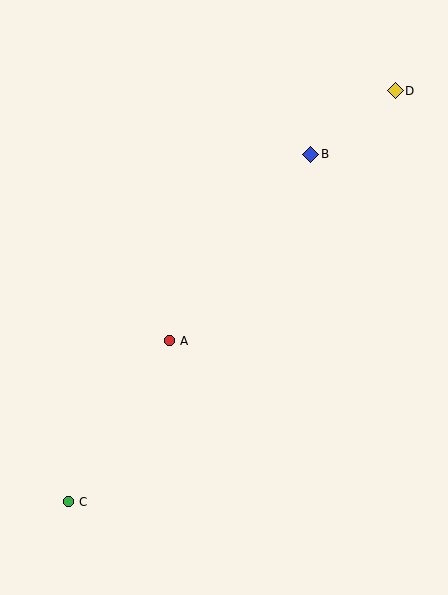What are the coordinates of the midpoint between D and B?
The midpoint between D and B is at (353, 122).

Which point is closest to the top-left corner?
Point B is closest to the top-left corner.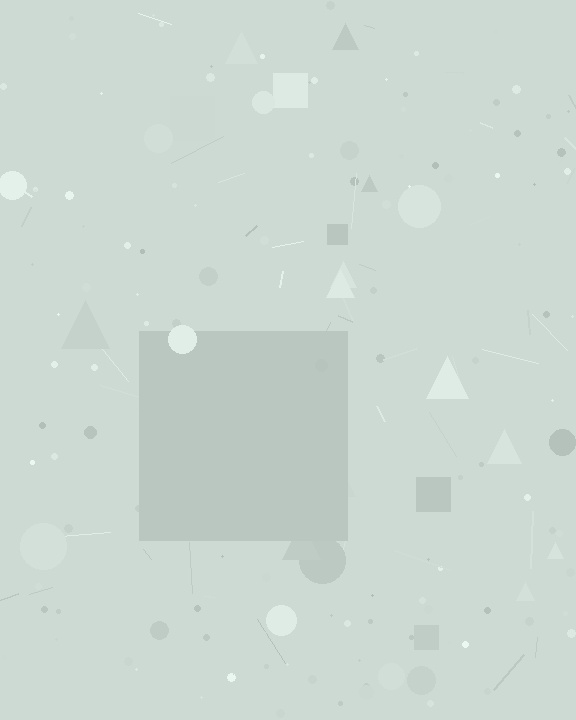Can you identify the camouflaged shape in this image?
The camouflaged shape is a square.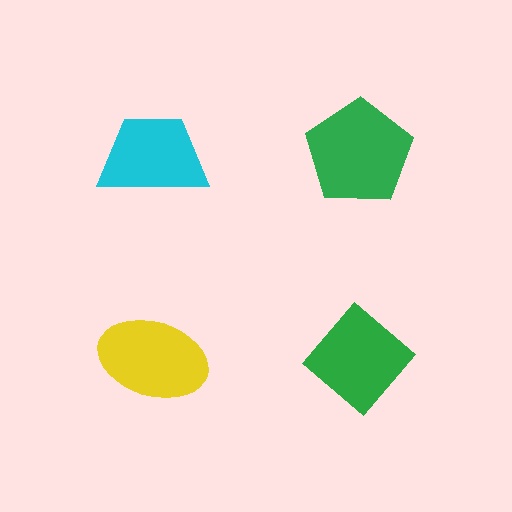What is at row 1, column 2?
A green pentagon.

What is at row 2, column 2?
A green diamond.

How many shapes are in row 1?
2 shapes.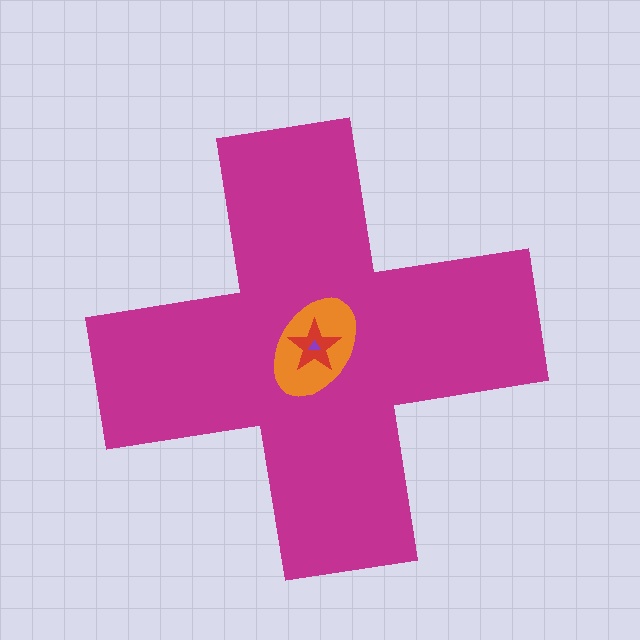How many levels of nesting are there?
4.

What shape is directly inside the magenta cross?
The orange ellipse.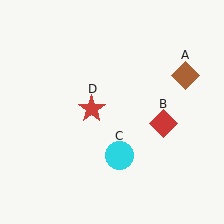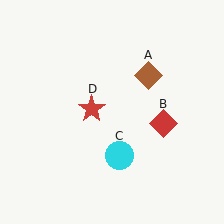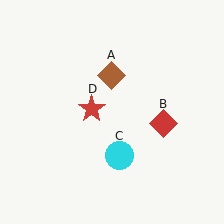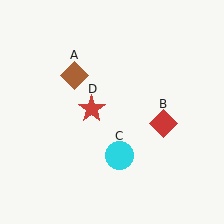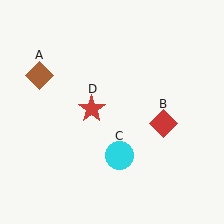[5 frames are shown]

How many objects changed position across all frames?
1 object changed position: brown diamond (object A).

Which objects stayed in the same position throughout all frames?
Red diamond (object B) and cyan circle (object C) and red star (object D) remained stationary.